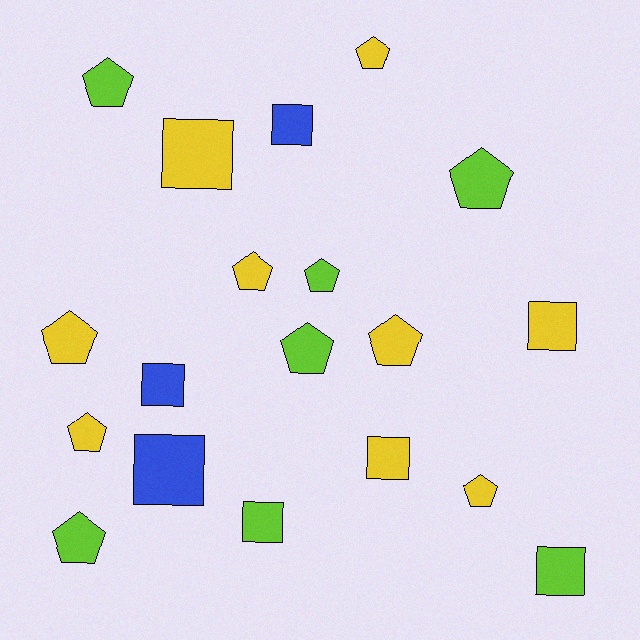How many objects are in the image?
There are 19 objects.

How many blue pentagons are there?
There are no blue pentagons.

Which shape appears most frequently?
Pentagon, with 11 objects.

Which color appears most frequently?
Yellow, with 9 objects.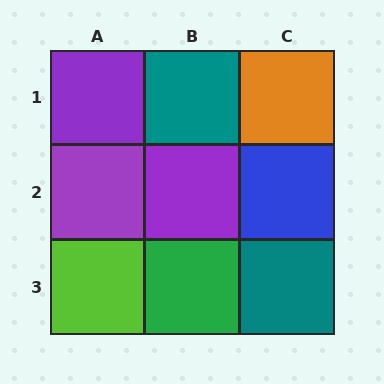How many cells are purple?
3 cells are purple.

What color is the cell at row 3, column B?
Green.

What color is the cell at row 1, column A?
Purple.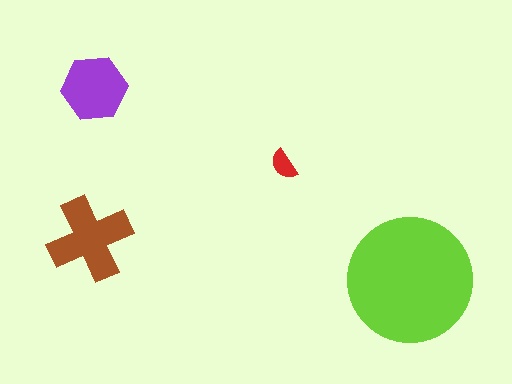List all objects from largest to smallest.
The lime circle, the brown cross, the purple hexagon, the red semicircle.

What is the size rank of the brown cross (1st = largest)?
2nd.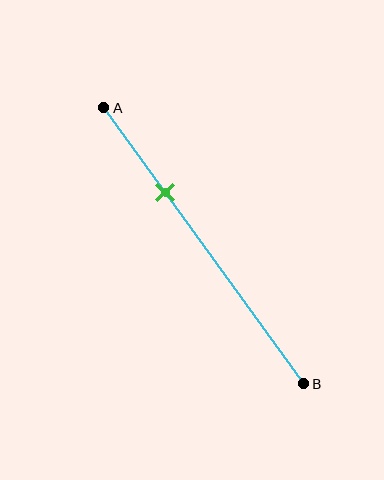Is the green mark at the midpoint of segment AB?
No, the mark is at about 30% from A, not at the 50% midpoint.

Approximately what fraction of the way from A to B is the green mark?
The green mark is approximately 30% of the way from A to B.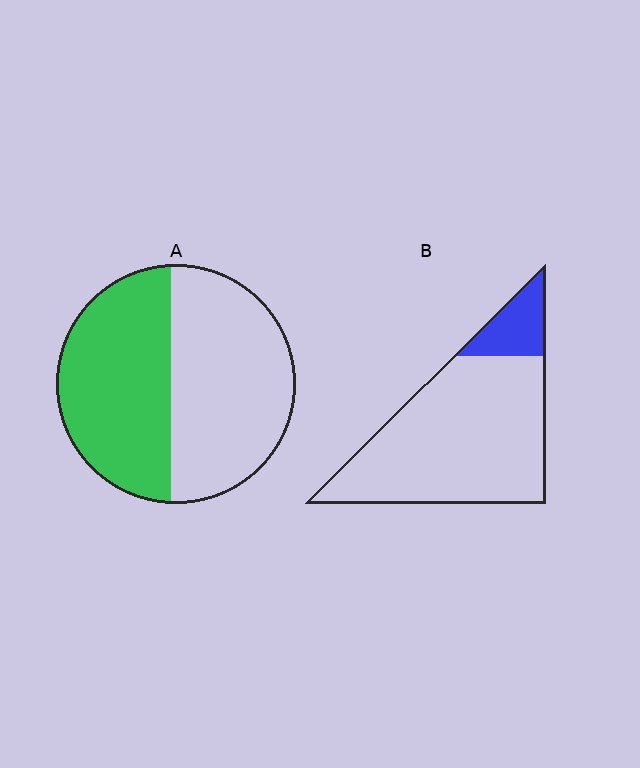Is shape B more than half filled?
No.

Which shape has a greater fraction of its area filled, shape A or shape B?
Shape A.